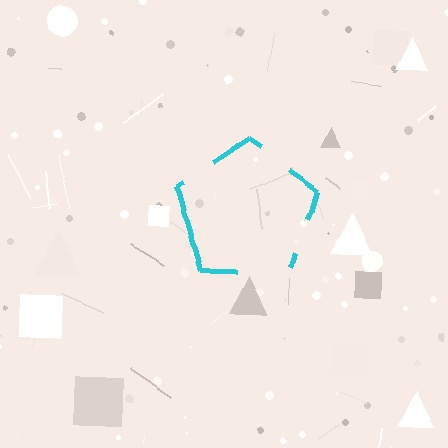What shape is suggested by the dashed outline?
The dashed outline suggests a pentagon.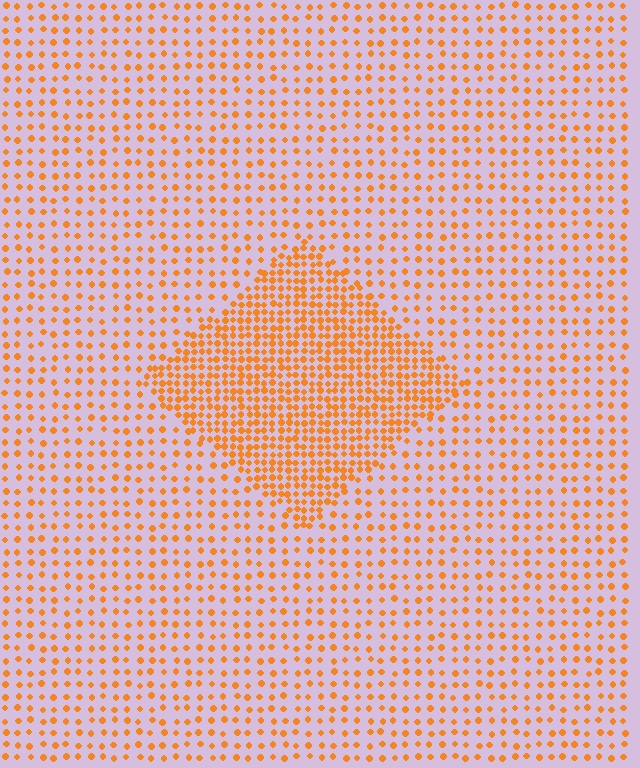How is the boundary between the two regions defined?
The boundary is defined by a change in element density (approximately 2.3x ratio). All elements are the same color, size, and shape.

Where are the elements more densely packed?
The elements are more densely packed inside the diamond boundary.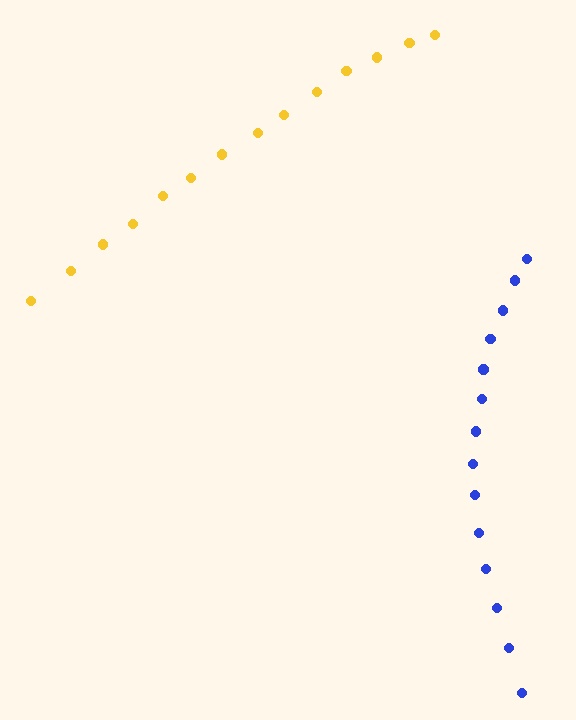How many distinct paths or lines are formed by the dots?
There are 2 distinct paths.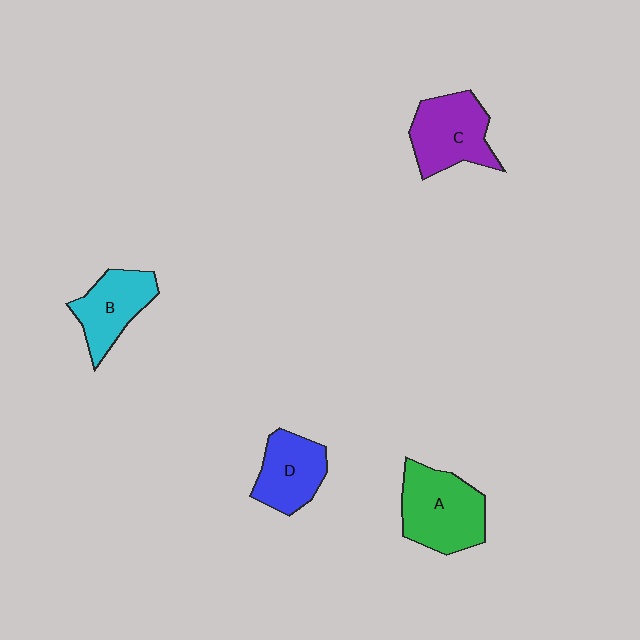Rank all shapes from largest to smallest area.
From largest to smallest: A (green), C (purple), B (cyan), D (blue).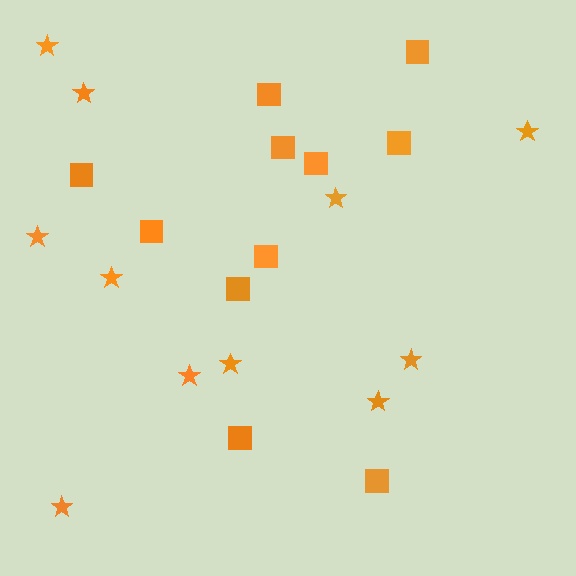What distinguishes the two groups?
There are 2 groups: one group of squares (11) and one group of stars (11).